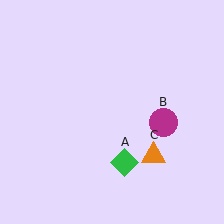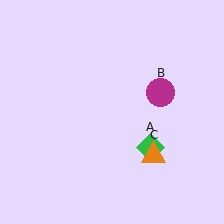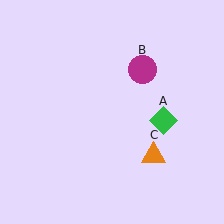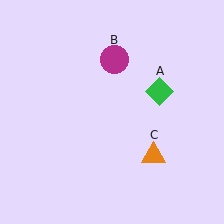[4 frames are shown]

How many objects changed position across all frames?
2 objects changed position: green diamond (object A), magenta circle (object B).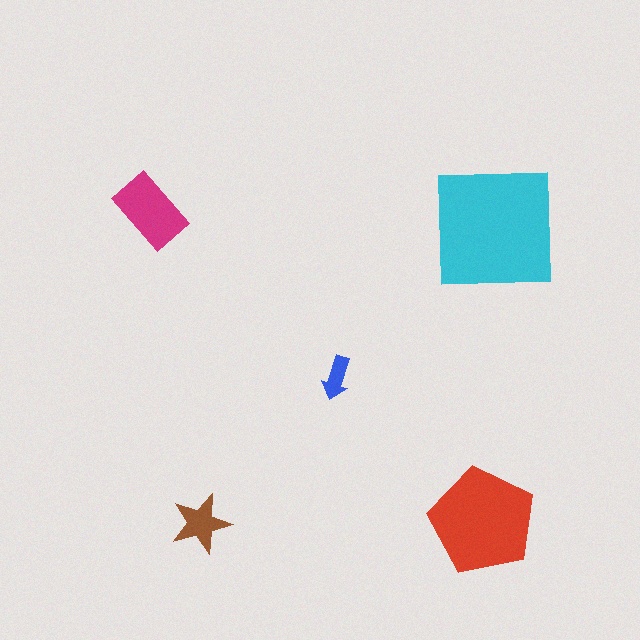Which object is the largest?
The cyan square.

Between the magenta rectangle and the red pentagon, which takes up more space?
The red pentagon.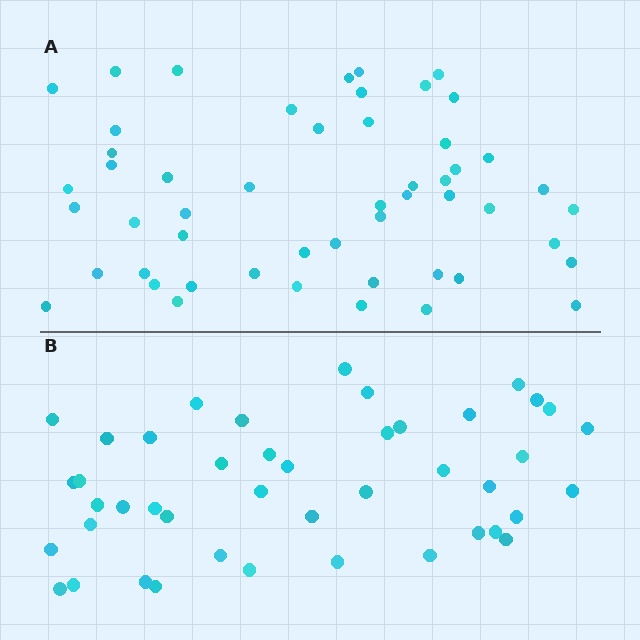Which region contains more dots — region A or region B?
Region A (the top region) has more dots.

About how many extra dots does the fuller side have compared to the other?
Region A has roughly 8 or so more dots than region B.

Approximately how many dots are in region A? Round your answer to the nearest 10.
About 50 dots. (The exact count is 52, which rounds to 50.)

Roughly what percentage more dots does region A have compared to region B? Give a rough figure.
About 20% more.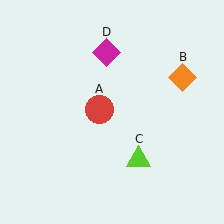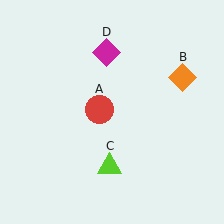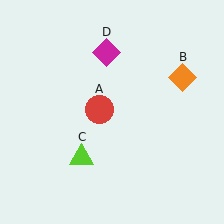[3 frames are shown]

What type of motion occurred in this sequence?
The lime triangle (object C) rotated clockwise around the center of the scene.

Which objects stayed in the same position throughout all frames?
Red circle (object A) and orange diamond (object B) and magenta diamond (object D) remained stationary.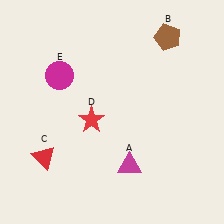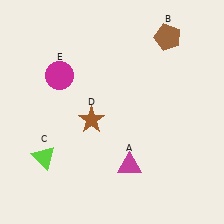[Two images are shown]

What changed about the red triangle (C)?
In Image 1, C is red. In Image 2, it changed to lime.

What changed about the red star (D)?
In Image 1, D is red. In Image 2, it changed to brown.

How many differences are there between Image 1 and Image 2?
There are 2 differences between the two images.